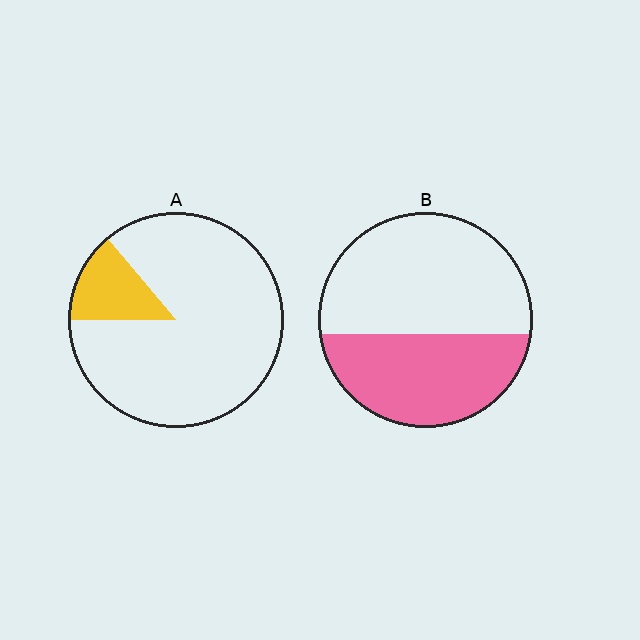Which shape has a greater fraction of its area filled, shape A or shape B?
Shape B.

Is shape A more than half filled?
No.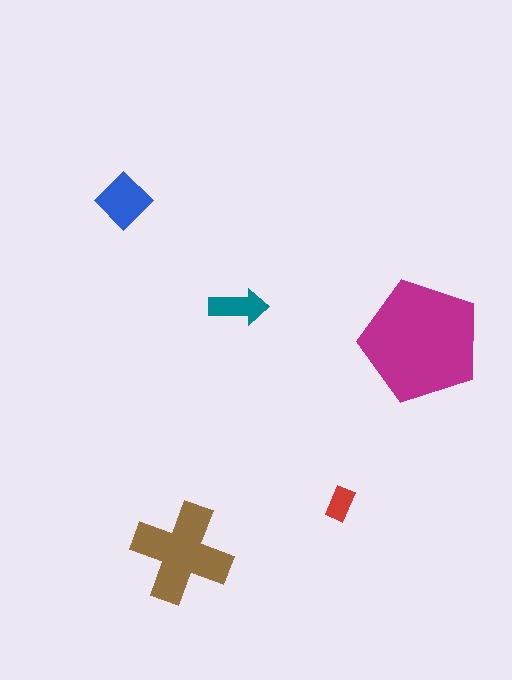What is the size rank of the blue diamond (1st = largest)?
3rd.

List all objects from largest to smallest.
The magenta pentagon, the brown cross, the blue diamond, the teal arrow, the red rectangle.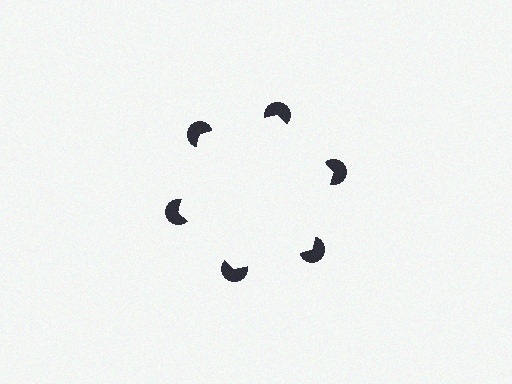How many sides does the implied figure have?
6 sides.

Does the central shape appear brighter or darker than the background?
It typically appears slightly brighter than the background, even though no actual brightness change is drawn.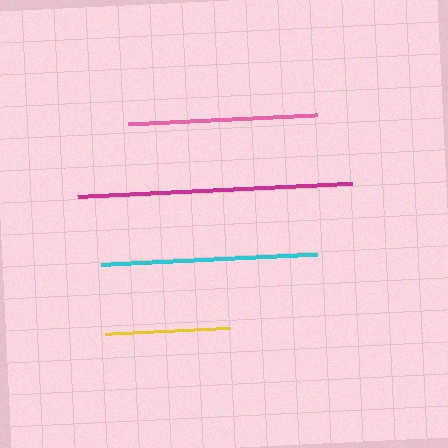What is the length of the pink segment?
The pink segment is approximately 189 pixels long.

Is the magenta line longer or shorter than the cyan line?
The magenta line is longer than the cyan line.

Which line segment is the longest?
The magenta line is the longest at approximately 275 pixels.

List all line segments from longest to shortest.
From longest to shortest: magenta, cyan, pink, yellow.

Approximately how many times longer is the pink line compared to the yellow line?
The pink line is approximately 1.5 times the length of the yellow line.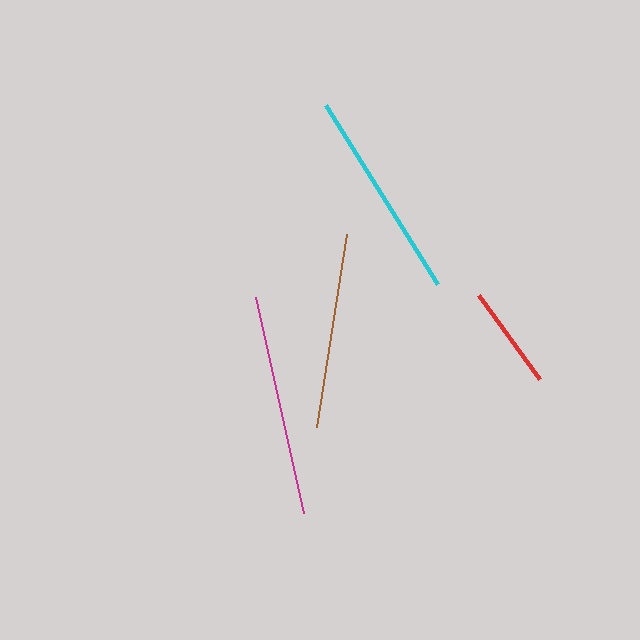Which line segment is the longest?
The magenta line is the longest at approximately 220 pixels.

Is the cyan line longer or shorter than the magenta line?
The magenta line is longer than the cyan line.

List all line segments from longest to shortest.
From longest to shortest: magenta, cyan, brown, red.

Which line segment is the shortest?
The red line is the shortest at approximately 104 pixels.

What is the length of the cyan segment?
The cyan segment is approximately 211 pixels long.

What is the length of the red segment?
The red segment is approximately 104 pixels long.